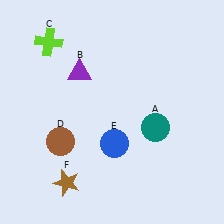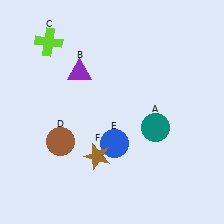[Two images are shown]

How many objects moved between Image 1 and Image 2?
1 object moved between the two images.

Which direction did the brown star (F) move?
The brown star (F) moved right.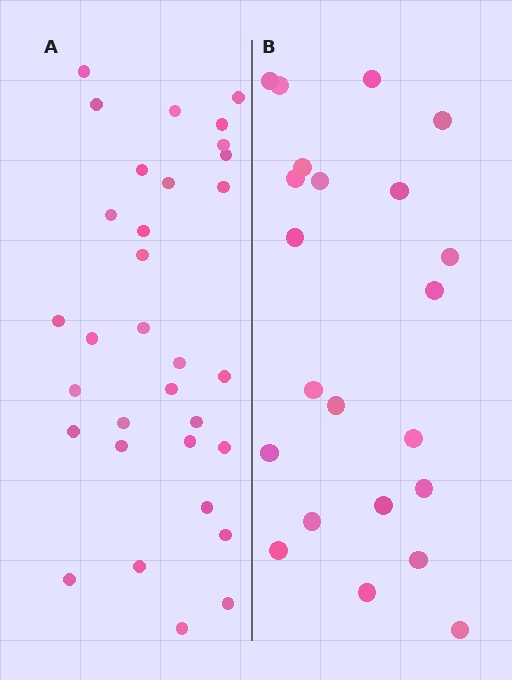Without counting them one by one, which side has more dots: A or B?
Region A (the left region) has more dots.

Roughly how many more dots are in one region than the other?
Region A has roughly 10 or so more dots than region B.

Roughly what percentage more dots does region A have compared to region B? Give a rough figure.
About 45% more.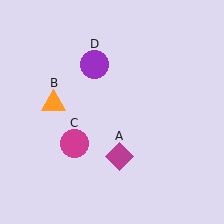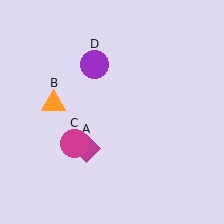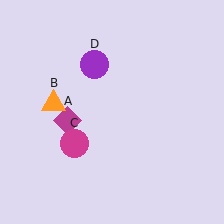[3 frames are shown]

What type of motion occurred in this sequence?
The magenta diamond (object A) rotated clockwise around the center of the scene.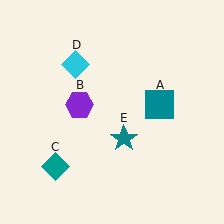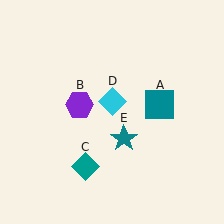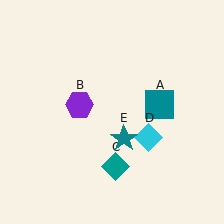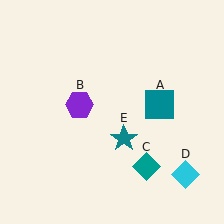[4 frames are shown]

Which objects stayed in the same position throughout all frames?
Teal square (object A) and purple hexagon (object B) and teal star (object E) remained stationary.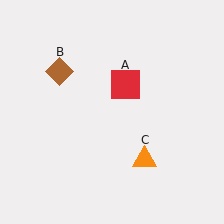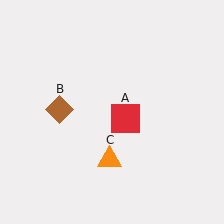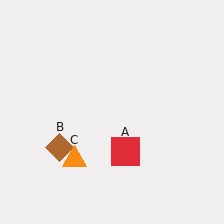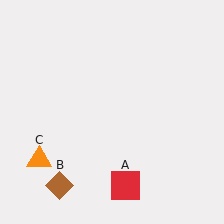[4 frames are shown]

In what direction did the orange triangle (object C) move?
The orange triangle (object C) moved left.